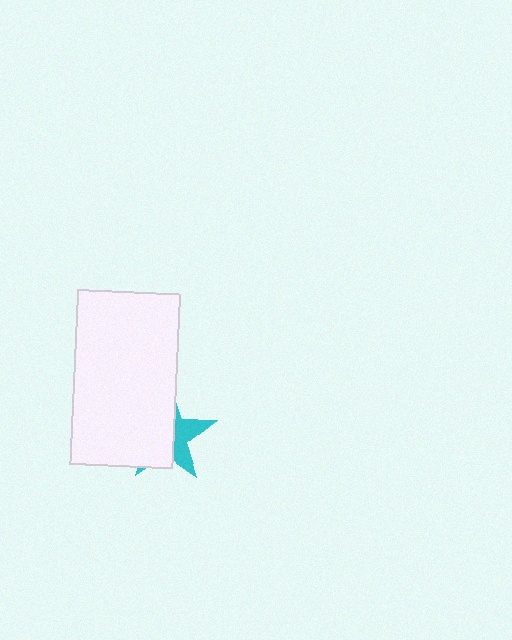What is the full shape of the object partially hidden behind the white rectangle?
The partially hidden object is a cyan star.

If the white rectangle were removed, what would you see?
You would see the complete cyan star.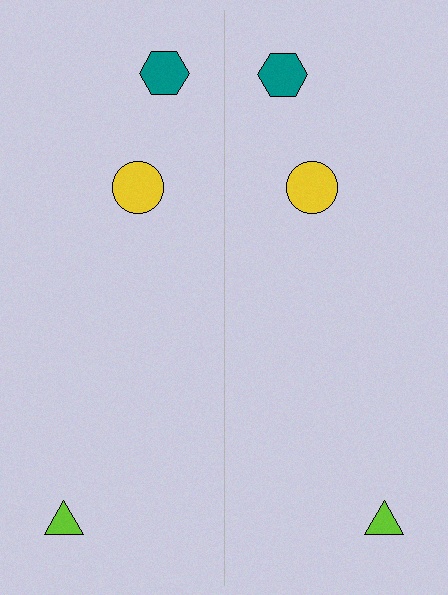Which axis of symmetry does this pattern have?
The pattern has a vertical axis of symmetry running through the center of the image.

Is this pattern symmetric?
Yes, this pattern has bilateral (reflection) symmetry.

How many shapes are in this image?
There are 6 shapes in this image.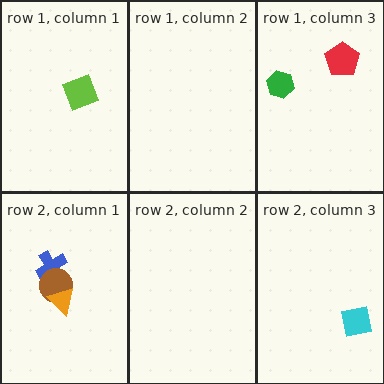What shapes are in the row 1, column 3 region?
The red pentagon, the green hexagon.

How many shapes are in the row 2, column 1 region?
3.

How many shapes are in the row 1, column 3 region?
2.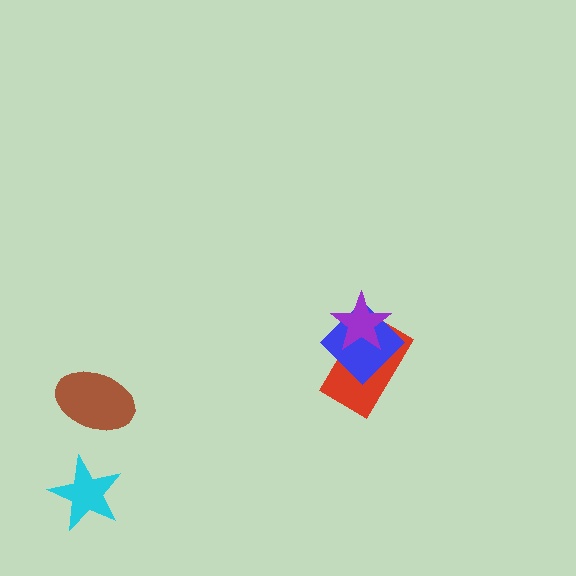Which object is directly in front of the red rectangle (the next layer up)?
The blue diamond is directly in front of the red rectangle.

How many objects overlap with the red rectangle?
2 objects overlap with the red rectangle.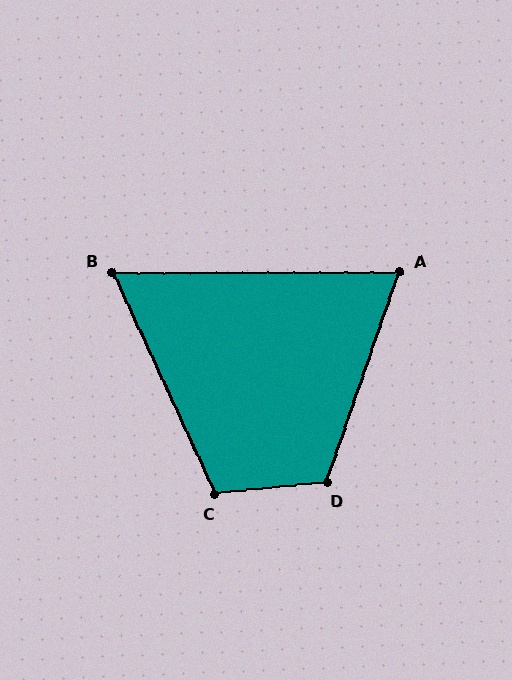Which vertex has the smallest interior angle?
B, at approximately 65 degrees.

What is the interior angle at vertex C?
Approximately 109 degrees (obtuse).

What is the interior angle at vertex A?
Approximately 71 degrees (acute).